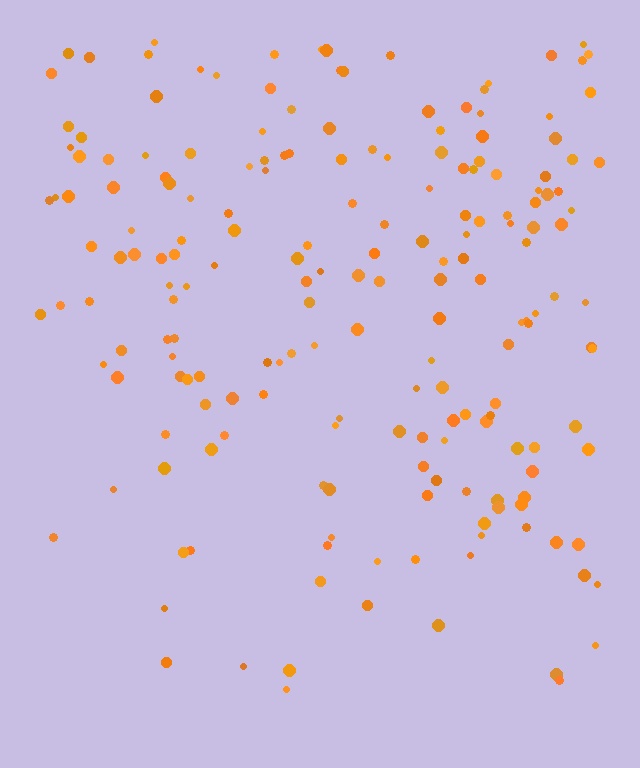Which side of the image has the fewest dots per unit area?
The bottom.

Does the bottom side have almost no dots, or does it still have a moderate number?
Still a moderate number, just noticeably fewer than the top.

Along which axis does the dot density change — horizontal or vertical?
Vertical.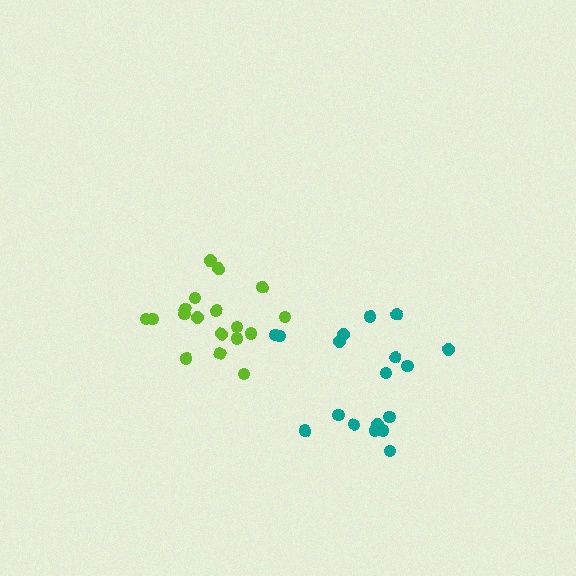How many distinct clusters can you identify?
There are 2 distinct clusters.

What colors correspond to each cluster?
The clusters are colored: teal, lime.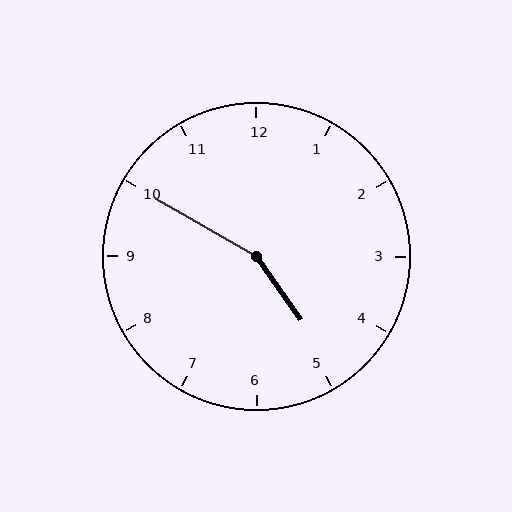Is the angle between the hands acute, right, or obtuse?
It is obtuse.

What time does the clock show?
4:50.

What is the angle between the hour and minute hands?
Approximately 155 degrees.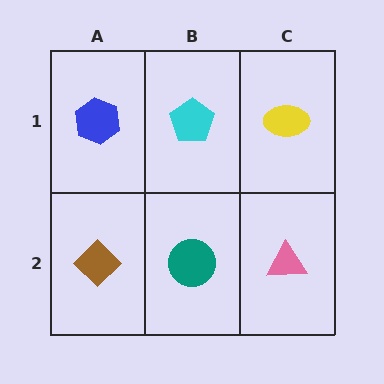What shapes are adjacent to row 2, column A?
A blue hexagon (row 1, column A), a teal circle (row 2, column B).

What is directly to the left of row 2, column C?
A teal circle.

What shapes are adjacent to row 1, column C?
A pink triangle (row 2, column C), a cyan pentagon (row 1, column B).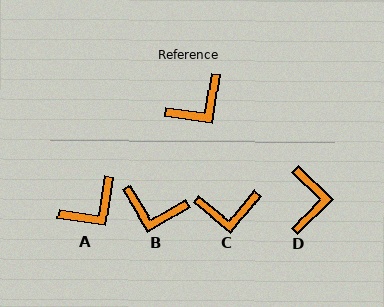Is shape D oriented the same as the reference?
No, it is off by about 54 degrees.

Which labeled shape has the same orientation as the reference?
A.